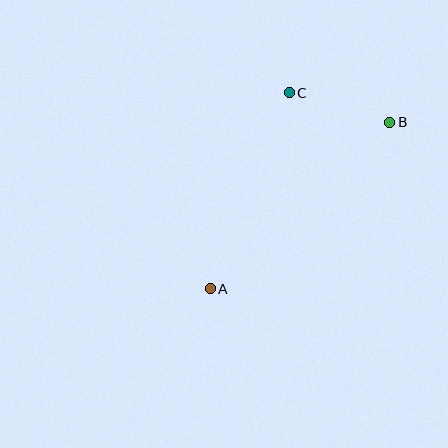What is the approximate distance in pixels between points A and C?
The distance between A and C is approximately 211 pixels.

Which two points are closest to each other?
Points B and C are closest to each other.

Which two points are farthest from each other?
Points A and B are farthest from each other.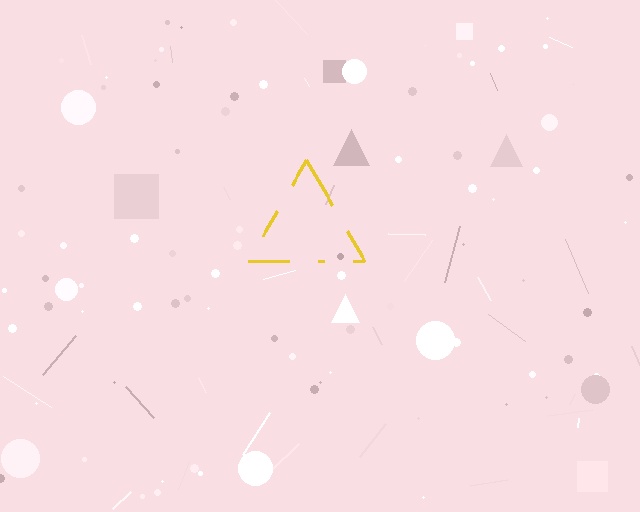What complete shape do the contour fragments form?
The contour fragments form a triangle.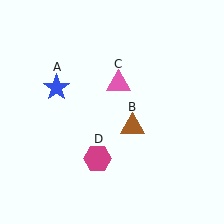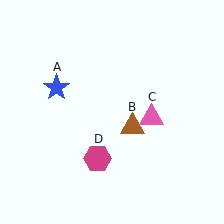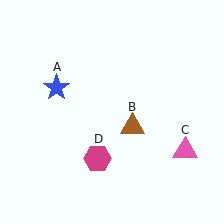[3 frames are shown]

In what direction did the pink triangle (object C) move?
The pink triangle (object C) moved down and to the right.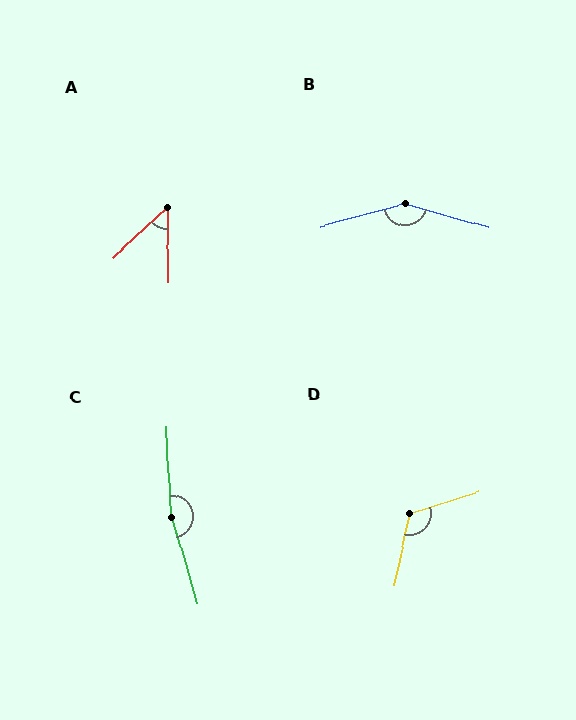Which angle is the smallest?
A, at approximately 47 degrees.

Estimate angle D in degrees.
Approximately 121 degrees.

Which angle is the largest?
C, at approximately 167 degrees.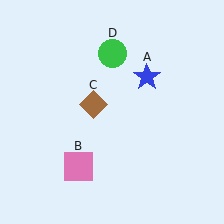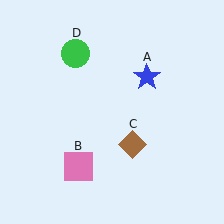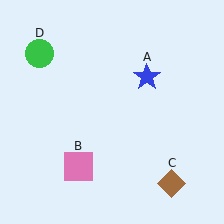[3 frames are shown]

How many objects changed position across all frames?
2 objects changed position: brown diamond (object C), green circle (object D).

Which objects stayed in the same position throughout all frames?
Blue star (object A) and pink square (object B) remained stationary.